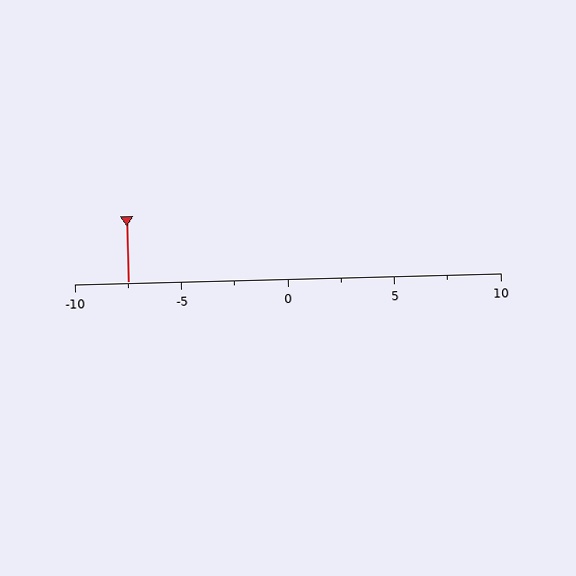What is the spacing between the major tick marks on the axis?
The major ticks are spaced 5 apart.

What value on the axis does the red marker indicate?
The marker indicates approximately -7.5.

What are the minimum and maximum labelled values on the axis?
The axis runs from -10 to 10.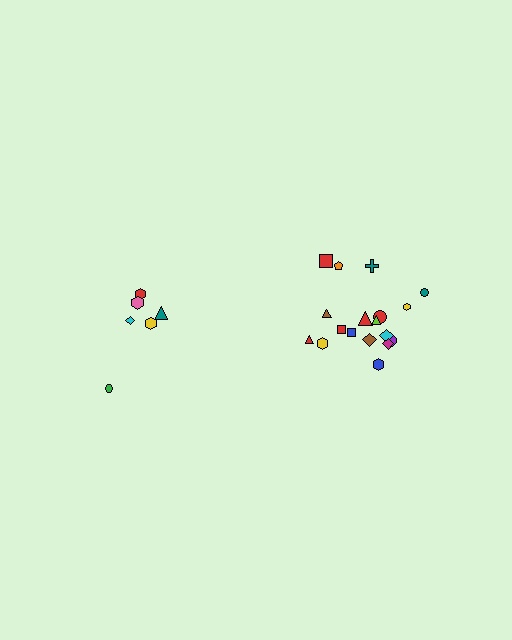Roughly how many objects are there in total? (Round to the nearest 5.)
Roughly 25 objects in total.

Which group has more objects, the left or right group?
The right group.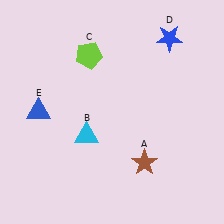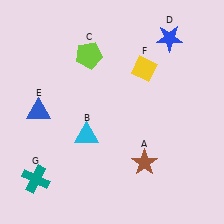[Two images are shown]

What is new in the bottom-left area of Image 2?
A teal cross (G) was added in the bottom-left area of Image 2.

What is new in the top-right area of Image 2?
A yellow diamond (F) was added in the top-right area of Image 2.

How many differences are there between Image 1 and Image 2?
There are 2 differences between the two images.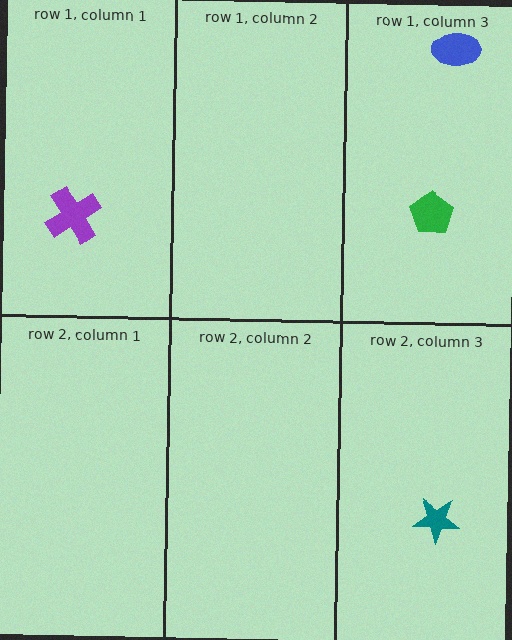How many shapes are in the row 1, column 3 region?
2.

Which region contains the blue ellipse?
The row 1, column 3 region.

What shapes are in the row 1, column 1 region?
The purple cross.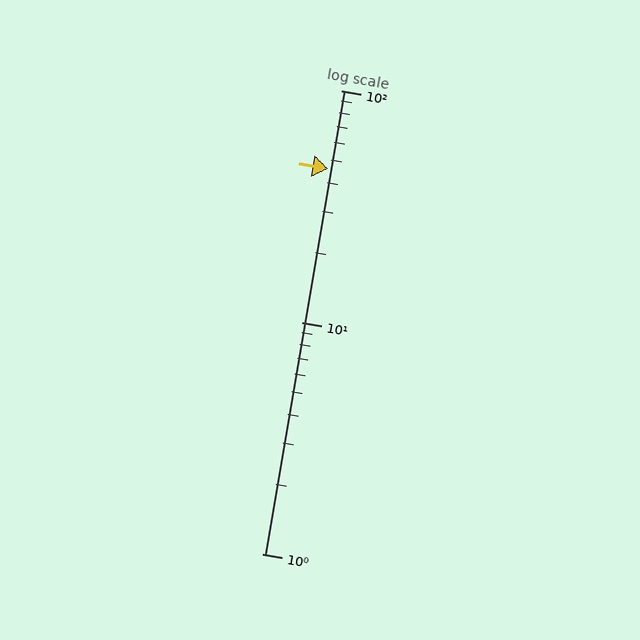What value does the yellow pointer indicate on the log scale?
The pointer indicates approximately 46.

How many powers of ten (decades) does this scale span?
The scale spans 2 decades, from 1 to 100.